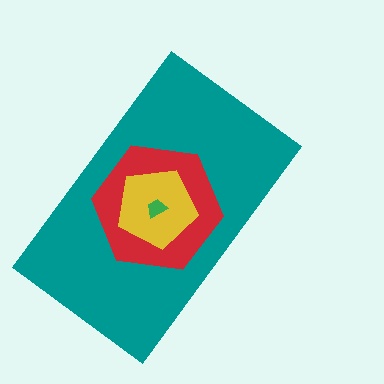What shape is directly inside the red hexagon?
The yellow pentagon.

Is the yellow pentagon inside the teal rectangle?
Yes.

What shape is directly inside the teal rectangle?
The red hexagon.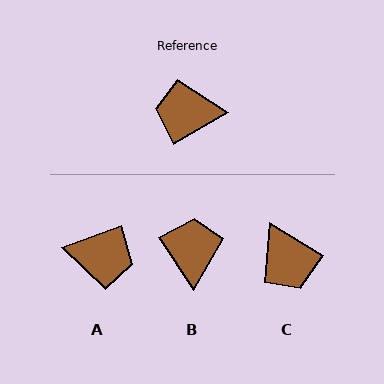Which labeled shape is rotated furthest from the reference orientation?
A, about 170 degrees away.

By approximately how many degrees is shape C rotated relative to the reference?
Approximately 118 degrees counter-clockwise.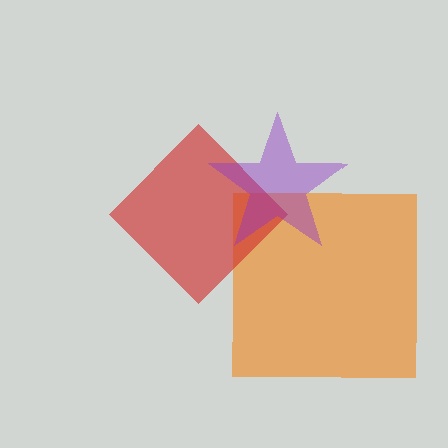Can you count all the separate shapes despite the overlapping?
Yes, there are 3 separate shapes.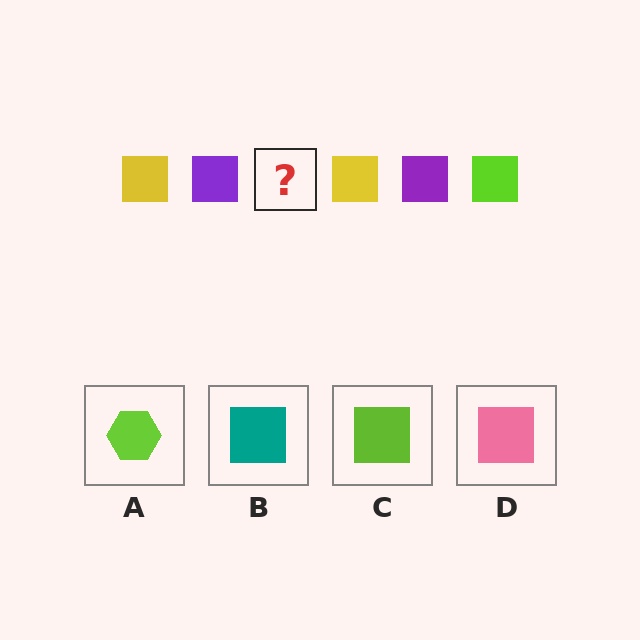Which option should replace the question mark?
Option C.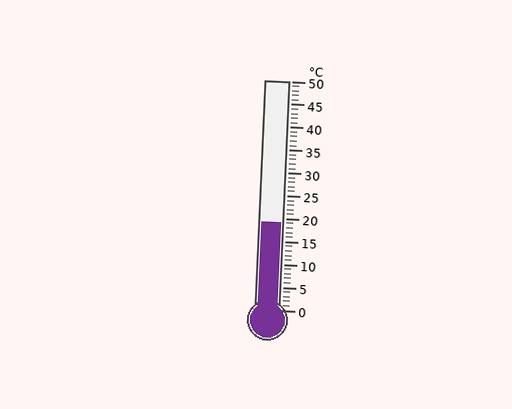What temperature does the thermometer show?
The thermometer shows approximately 19°C.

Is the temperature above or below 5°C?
The temperature is above 5°C.